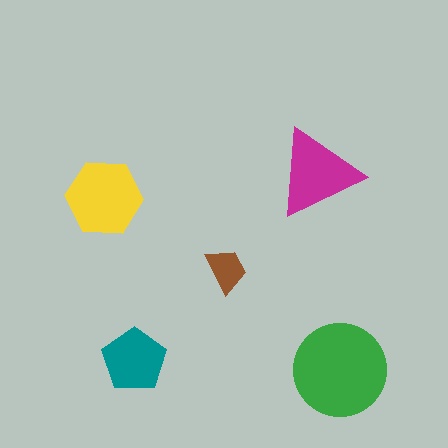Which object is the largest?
The green circle.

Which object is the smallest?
The brown trapezoid.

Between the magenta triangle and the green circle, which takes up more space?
The green circle.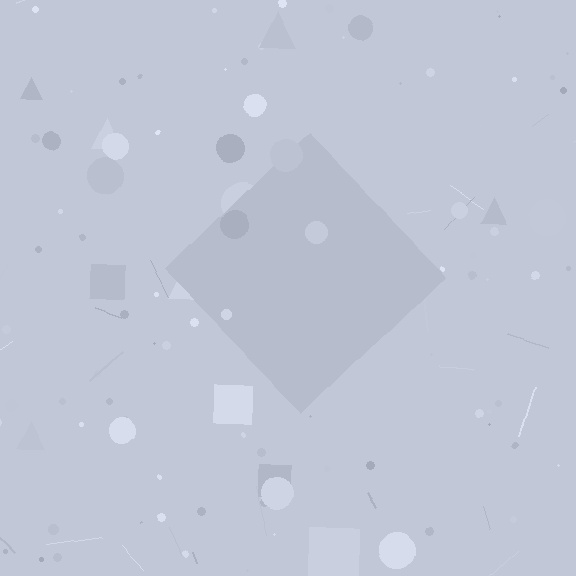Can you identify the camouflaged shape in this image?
The camouflaged shape is a diamond.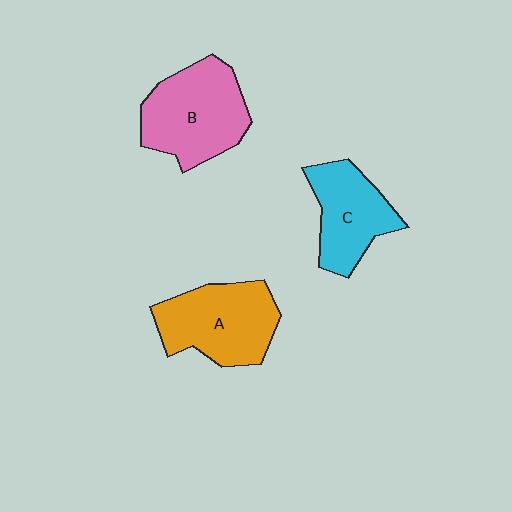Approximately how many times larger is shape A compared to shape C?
Approximately 1.2 times.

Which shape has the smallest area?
Shape C (cyan).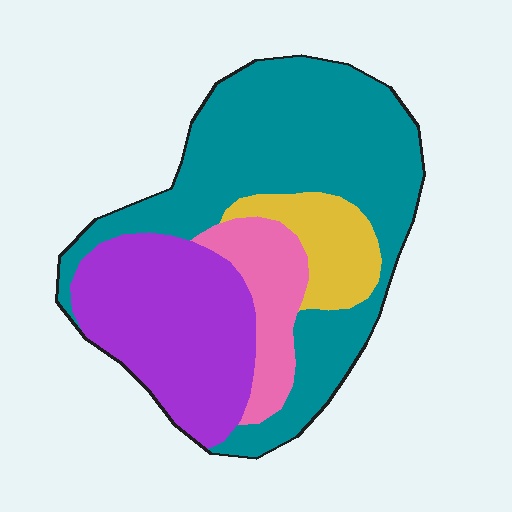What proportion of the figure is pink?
Pink covers about 10% of the figure.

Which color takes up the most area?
Teal, at roughly 50%.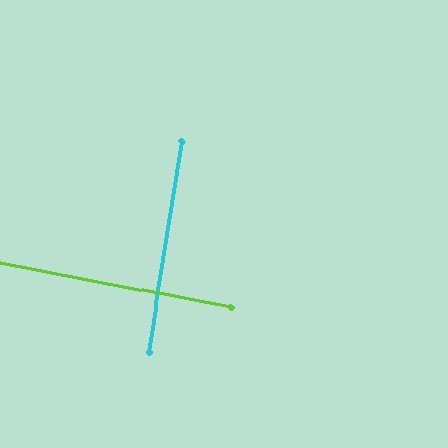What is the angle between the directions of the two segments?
Approximately 88 degrees.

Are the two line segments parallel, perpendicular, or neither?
Perpendicular — they meet at approximately 88°.